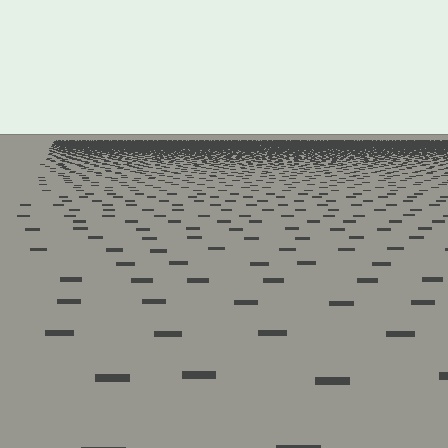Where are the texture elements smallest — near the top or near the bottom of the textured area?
Near the top.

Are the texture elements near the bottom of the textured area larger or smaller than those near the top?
Larger. Near the bottom, elements are closer to the viewer and appear at a bigger on-screen size.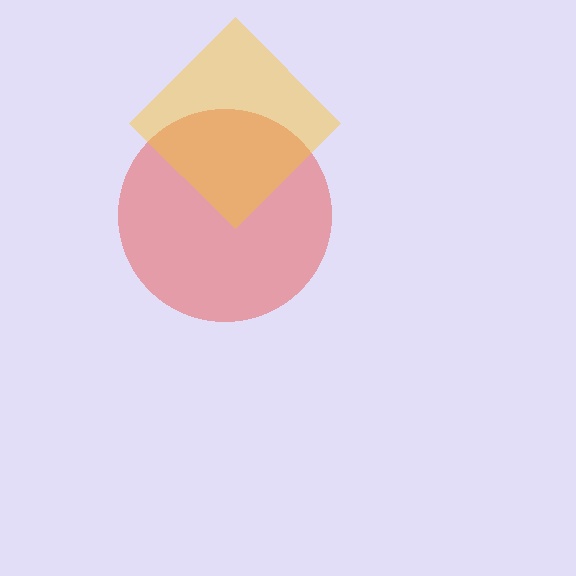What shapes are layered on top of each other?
The layered shapes are: a red circle, a yellow diamond.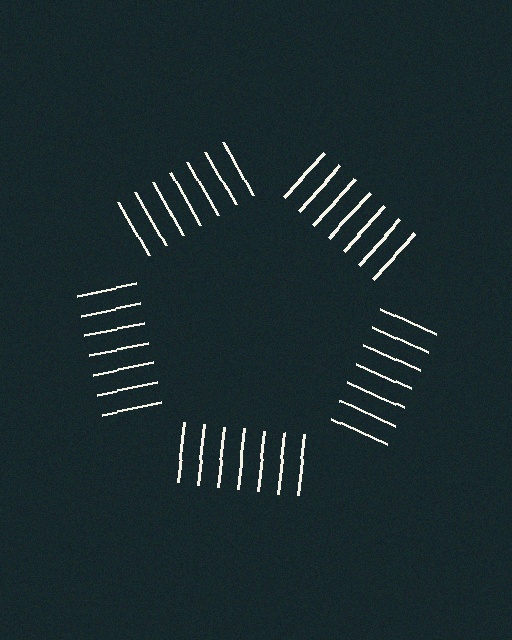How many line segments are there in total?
35 — 7 along each of the 5 edges.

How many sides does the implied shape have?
5 sides — the line-ends trace a pentagon.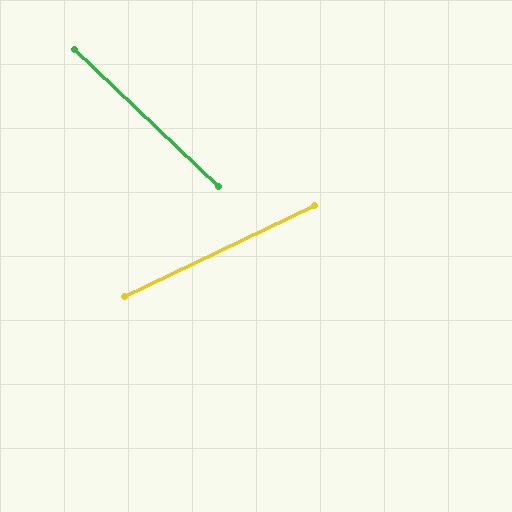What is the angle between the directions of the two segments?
Approximately 69 degrees.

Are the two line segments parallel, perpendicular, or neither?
Neither parallel nor perpendicular — they differ by about 69°.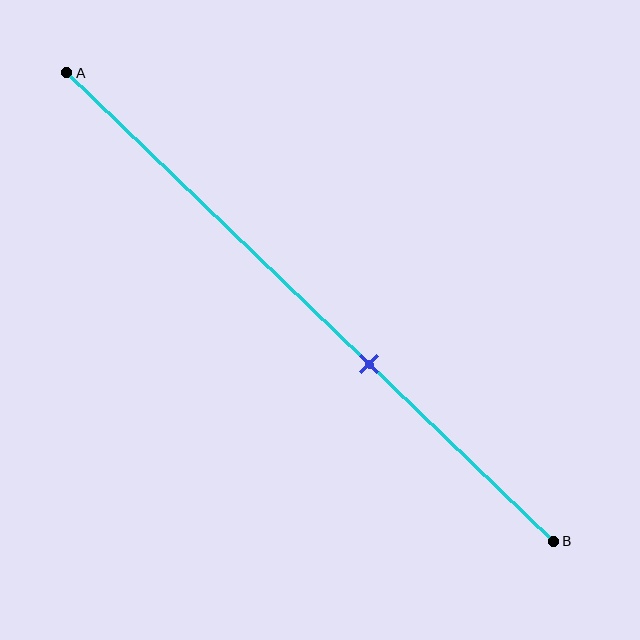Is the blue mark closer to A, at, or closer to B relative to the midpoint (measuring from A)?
The blue mark is closer to point B than the midpoint of segment AB.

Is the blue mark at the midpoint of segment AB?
No, the mark is at about 60% from A, not at the 50% midpoint.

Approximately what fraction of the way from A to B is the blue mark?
The blue mark is approximately 60% of the way from A to B.